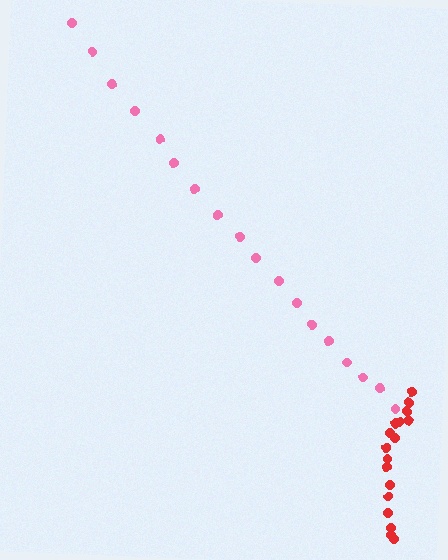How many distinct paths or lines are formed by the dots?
There are 2 distinct paths.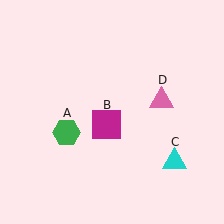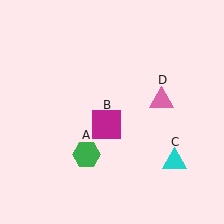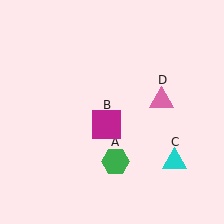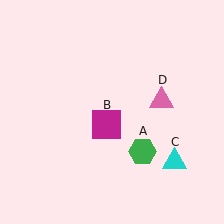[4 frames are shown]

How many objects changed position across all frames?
1 object changed position: green hexagon (object A).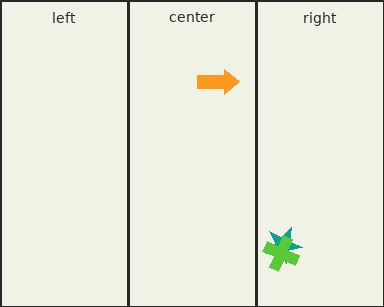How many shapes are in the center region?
1.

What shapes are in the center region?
The orange arrow.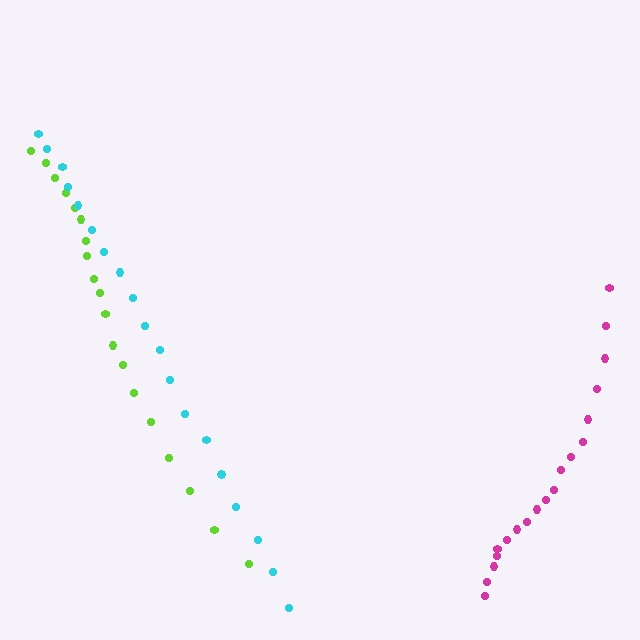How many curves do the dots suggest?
There are 3 distinct paths.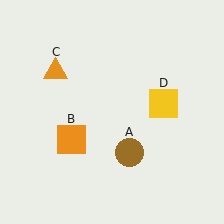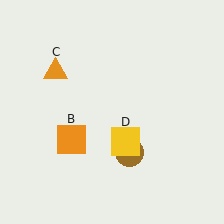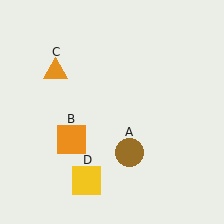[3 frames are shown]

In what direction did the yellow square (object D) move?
The yellow square (object D) moved down and to the left.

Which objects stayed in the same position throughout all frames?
Brown circle (object A) and orange square (object B) and orange triangle (object C) remained stationary.